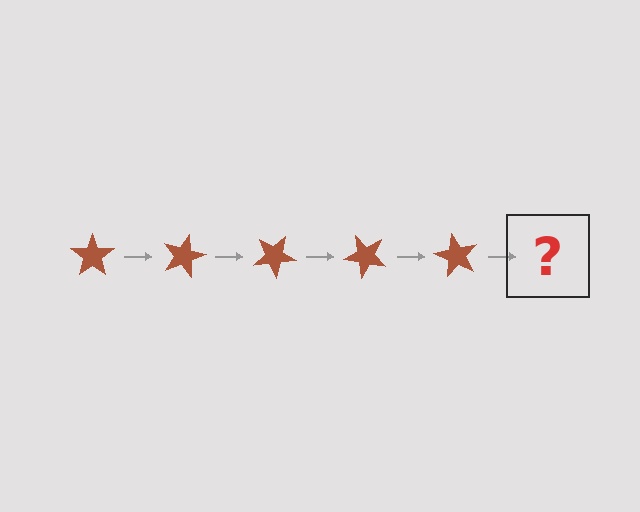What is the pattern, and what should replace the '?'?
The pattern is that the star rotates 15 degrees each step. The '?' should be a brown star rotated 75 degrees.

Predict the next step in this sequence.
The next step is a brown star rotated 75 degrees.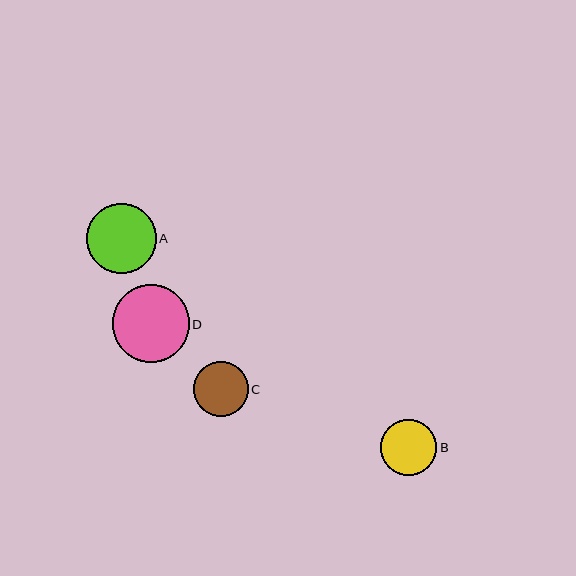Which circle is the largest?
Circle D is the largest with a size of approximately 77 pixels.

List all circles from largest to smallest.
From largest to smallest: D, A, B, C.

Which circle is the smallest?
Circle C is the smallest with a size of approximately 55 pixels.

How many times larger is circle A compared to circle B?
Circle A is approximately 1.2 times the size of circle B.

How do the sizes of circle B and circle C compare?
Circle B and circle C are approximately the same size.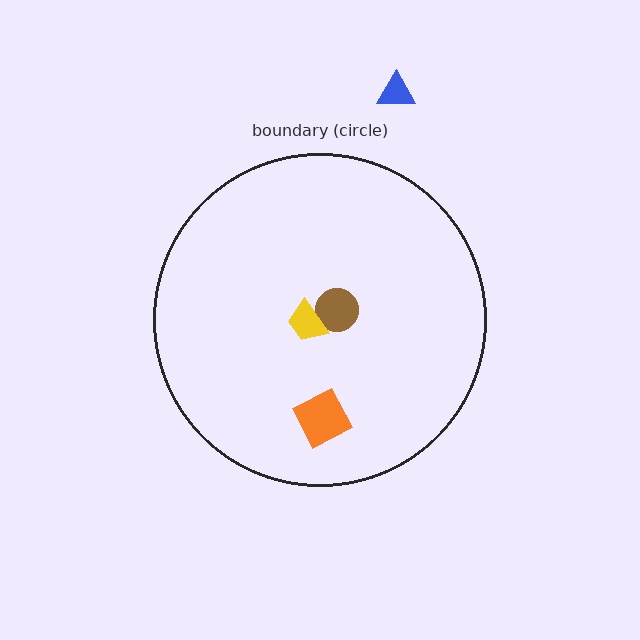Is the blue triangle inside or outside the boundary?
Outside.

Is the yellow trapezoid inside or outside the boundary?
Inside.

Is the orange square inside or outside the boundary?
Inside.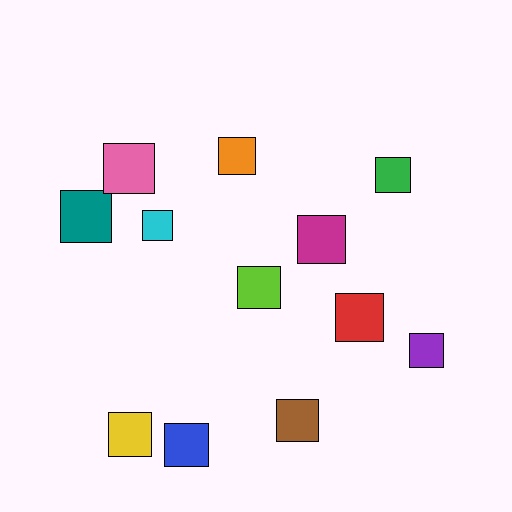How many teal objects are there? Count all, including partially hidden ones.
There is 1 teal object.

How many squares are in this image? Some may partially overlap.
There are 12 squares.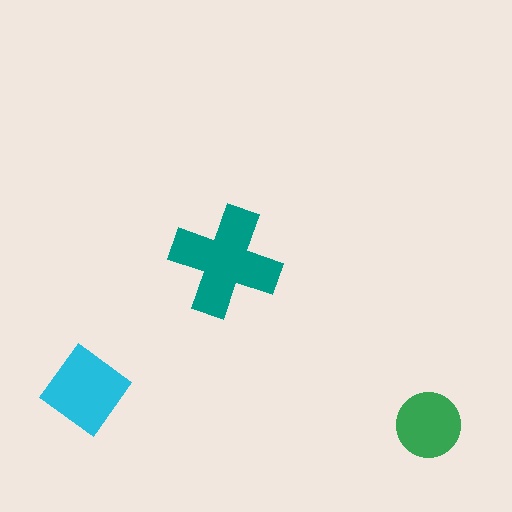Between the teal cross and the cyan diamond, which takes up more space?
The teal cross.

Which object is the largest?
The teal cross.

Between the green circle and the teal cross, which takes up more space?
The teal cross.